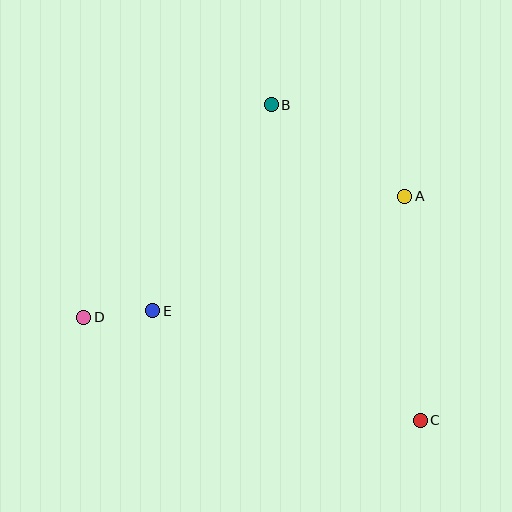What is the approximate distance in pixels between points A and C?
The distance between A and C is approximately 225 pixels.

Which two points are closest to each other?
Points D and E are closest to each other.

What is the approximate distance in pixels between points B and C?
The distance between B and C is approximately 349 pixels.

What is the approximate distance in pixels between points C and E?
The distance between C and E is approximately 289 pixels.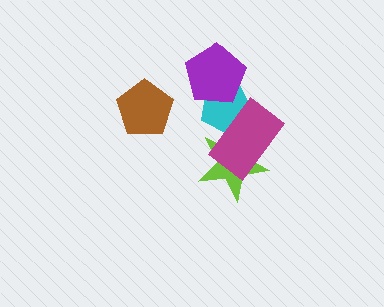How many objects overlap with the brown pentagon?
0 objects overlap with the brown pentagon.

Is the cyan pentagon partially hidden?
Yes, it is partially covered by another shape.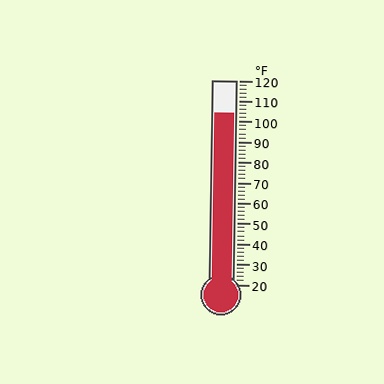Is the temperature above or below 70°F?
The temperature is above 70°F.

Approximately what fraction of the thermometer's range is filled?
The thermometer is filled to approximately 85% of its range.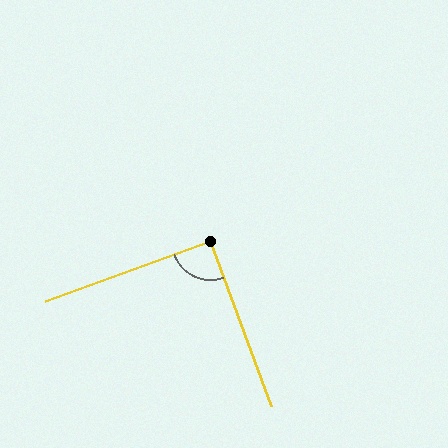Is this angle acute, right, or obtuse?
It is approximately a right angle.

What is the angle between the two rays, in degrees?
Approximately 91 degrees.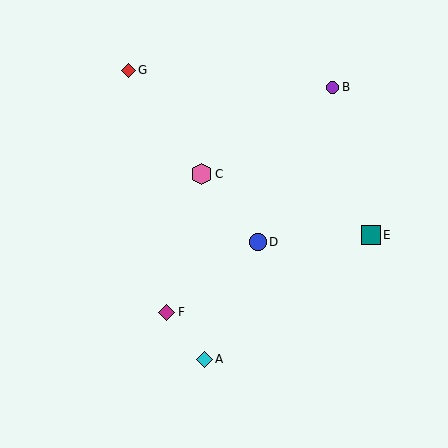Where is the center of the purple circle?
The center of the purple circle is at (333, 87).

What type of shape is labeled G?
Shape G is a red diamond.